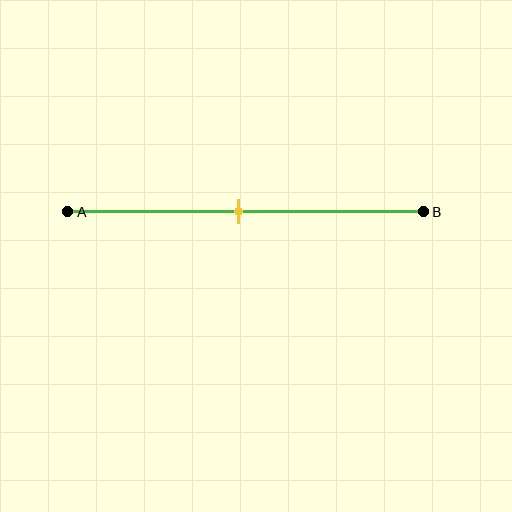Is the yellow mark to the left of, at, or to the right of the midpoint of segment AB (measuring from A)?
The yellow mark is approximately at the midpoint of segment AB.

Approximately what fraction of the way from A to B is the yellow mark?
The yellow mark is approximately 50% of the way from A to B.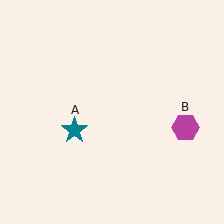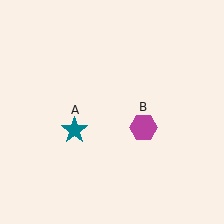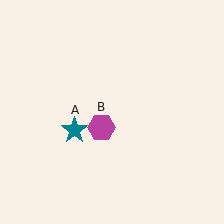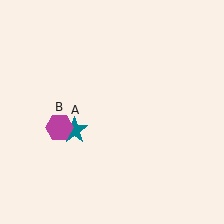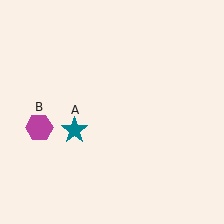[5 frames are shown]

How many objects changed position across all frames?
1 object changed position: magenta hexagon (object B).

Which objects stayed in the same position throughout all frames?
Teal star (object A) remained stationary.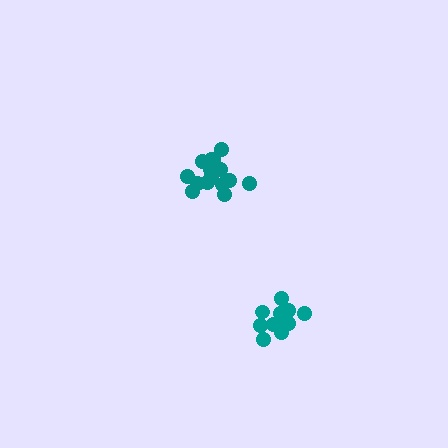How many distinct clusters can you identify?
There are 2 distinct clusters.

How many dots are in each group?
Group 1: 11 dots, Group 2: 17 dots (28 total).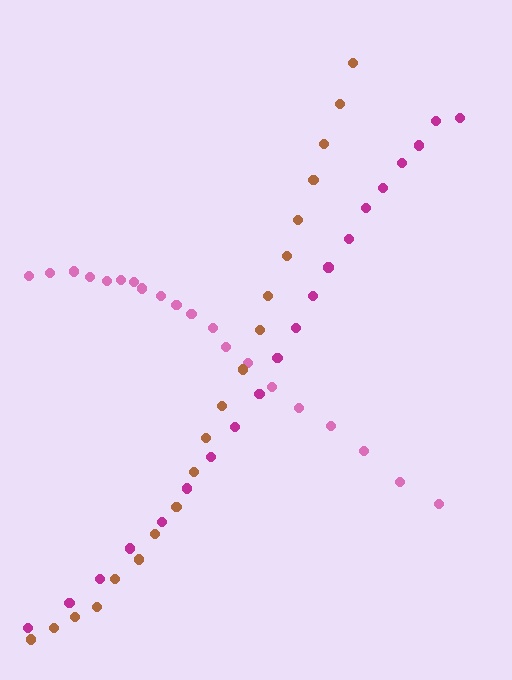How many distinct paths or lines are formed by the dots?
There are 3 distinct paths.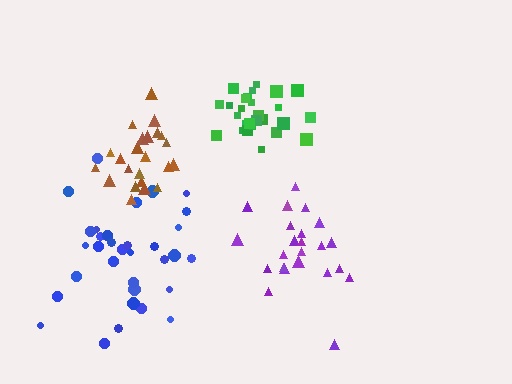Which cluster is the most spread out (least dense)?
Purple.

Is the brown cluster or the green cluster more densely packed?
Brown.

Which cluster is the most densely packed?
Brown.